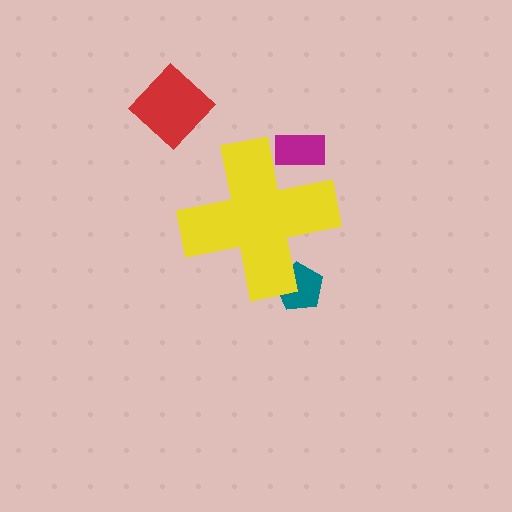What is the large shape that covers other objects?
A yellow cross.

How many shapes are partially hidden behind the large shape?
2 shapes are partially hidden.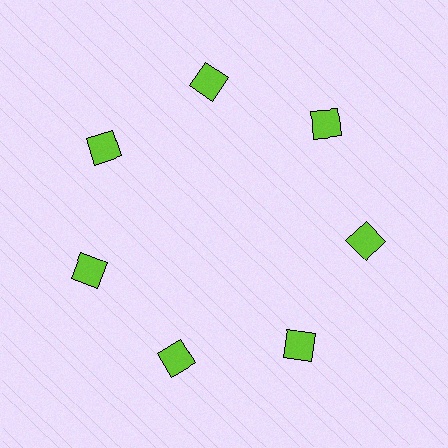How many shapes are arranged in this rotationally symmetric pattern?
There are 7 shapes, arranged in 7 groups of 1.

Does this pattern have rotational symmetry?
Yes, this pattern has 7-fold rotational symmetry. It looks the same after rotating 51 degrees around the center.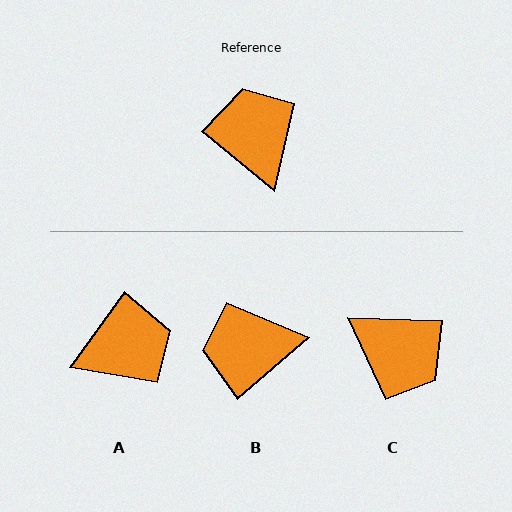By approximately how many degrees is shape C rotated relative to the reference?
Approximately 143 degrees clockwise.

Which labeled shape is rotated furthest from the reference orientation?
C, about 143 degrees away.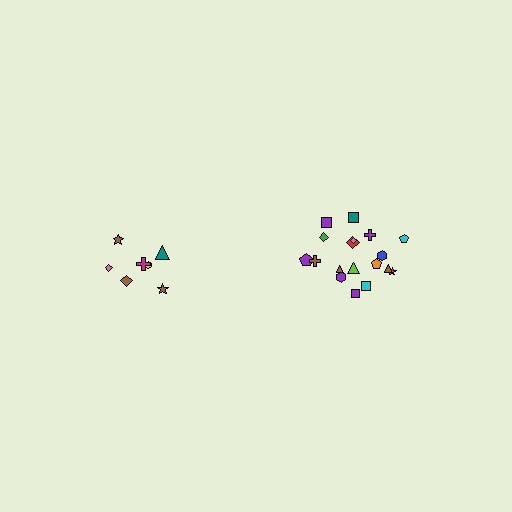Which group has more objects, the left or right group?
The right group.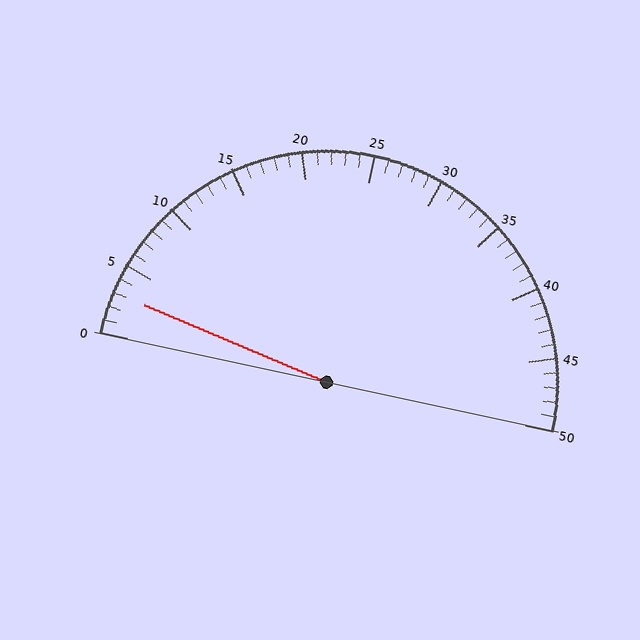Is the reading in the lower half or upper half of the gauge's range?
The reading is in the lower half of the range (0 to 50).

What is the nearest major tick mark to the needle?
The nearest major tick mark is 5.